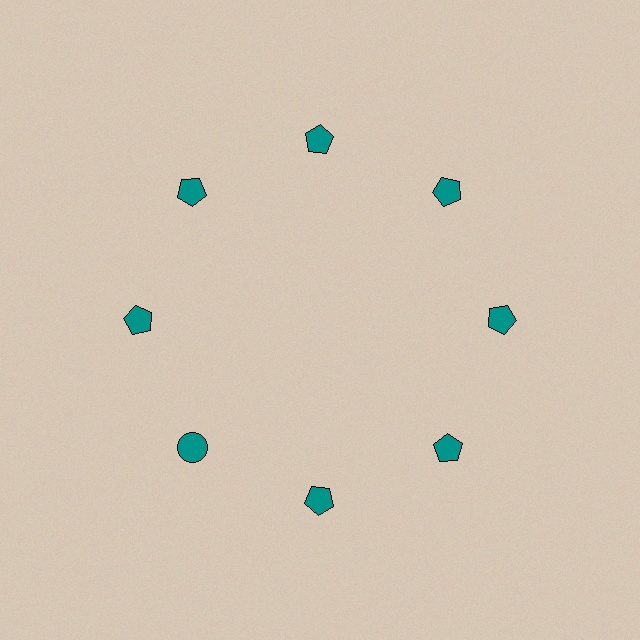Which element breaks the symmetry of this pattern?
The teal circle at roughly the 8 o'clock position breaks the symmetry. All other shapes are teal pentagons.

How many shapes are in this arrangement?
There are 8 shapes arranged in a ring pattern.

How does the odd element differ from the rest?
It has a different shape: circle instead of pentagon.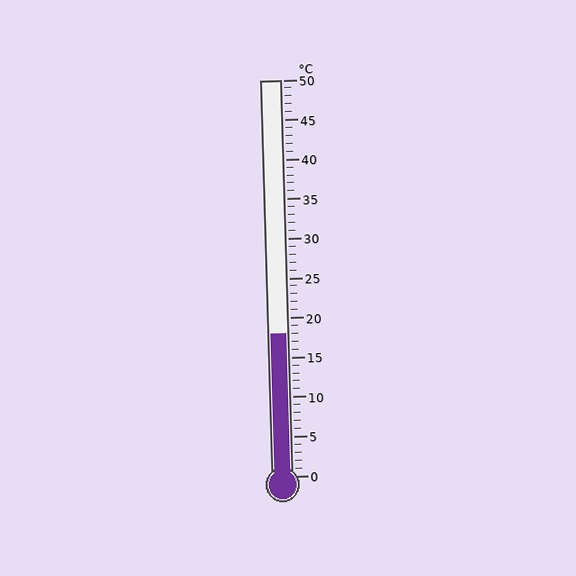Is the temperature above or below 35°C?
The temperature is below 35°C.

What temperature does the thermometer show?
The thermometer shows approximately 18°C.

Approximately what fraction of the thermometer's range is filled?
The thermometer is filled to approximately 35% of its range.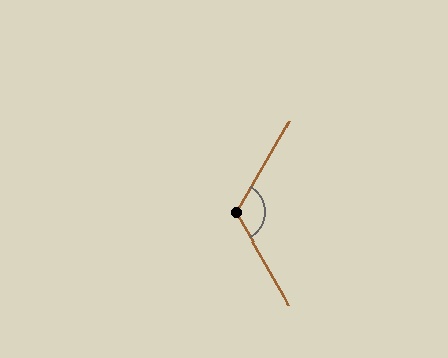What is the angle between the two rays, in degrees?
Approximately 120 degrees.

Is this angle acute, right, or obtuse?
It is obtuse.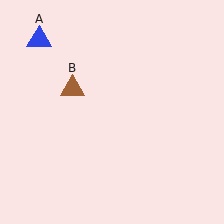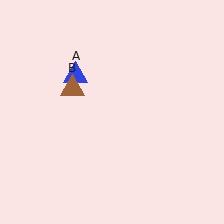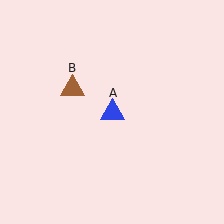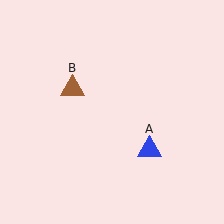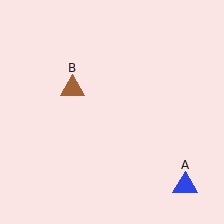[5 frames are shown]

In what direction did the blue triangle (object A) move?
The blue triangle (object A) moved down and to the right.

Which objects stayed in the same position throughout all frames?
Brown triangle (object B) remained stationary.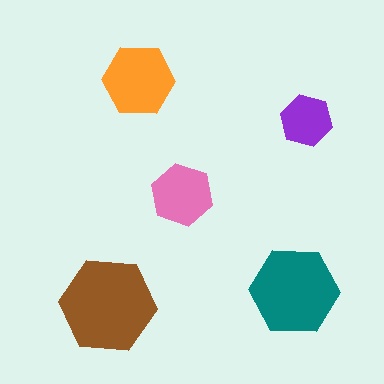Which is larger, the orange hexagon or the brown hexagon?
The brown one.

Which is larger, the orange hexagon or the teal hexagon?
The teal one.